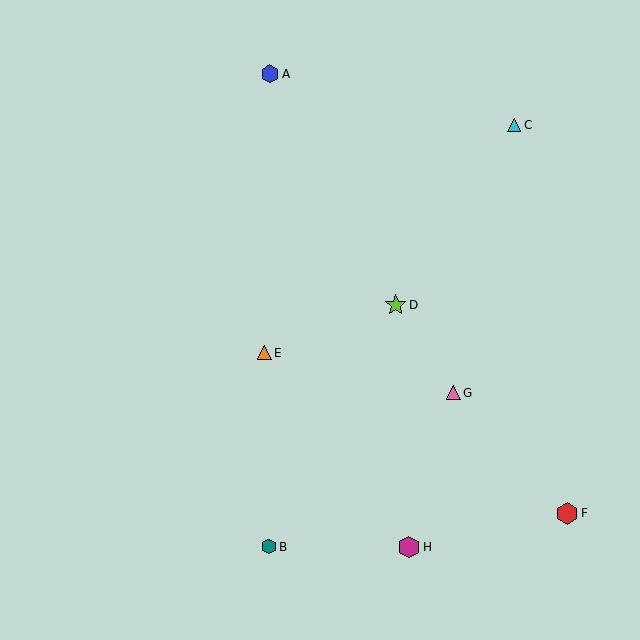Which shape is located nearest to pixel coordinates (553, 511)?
The red hexagon (labeled F) at (567, 513) is nearest to that location.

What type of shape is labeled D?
Shape D is a lime star.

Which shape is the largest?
The red hexagon (labeled F) is the largest.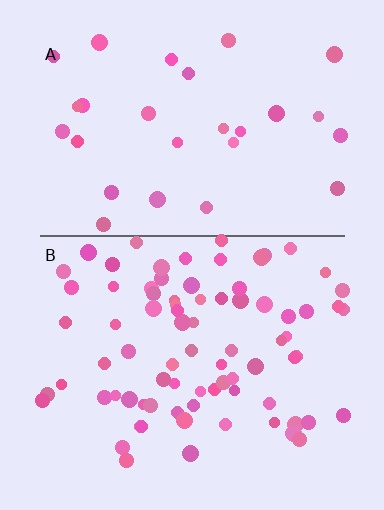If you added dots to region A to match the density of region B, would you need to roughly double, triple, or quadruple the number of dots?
Approximately triple.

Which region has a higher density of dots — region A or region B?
B (the bottom).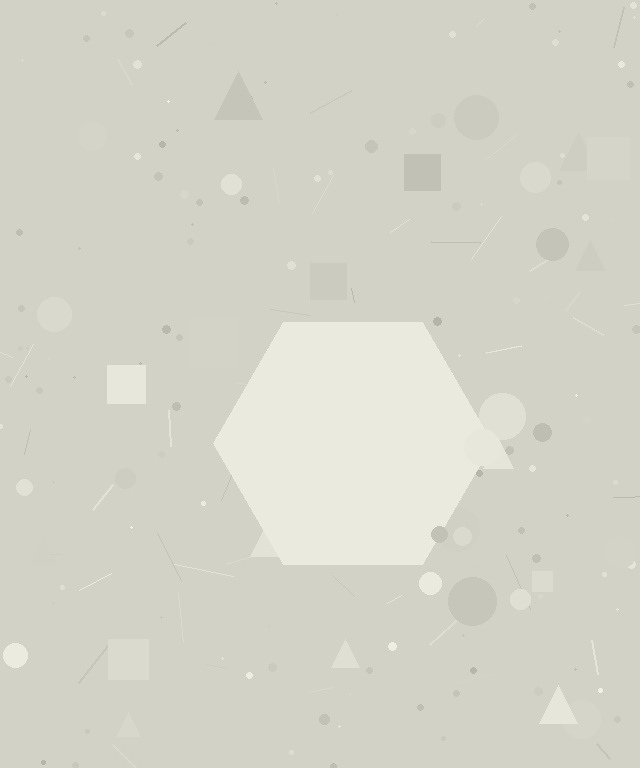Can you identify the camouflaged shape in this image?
The camouflaged shape is a hexagon.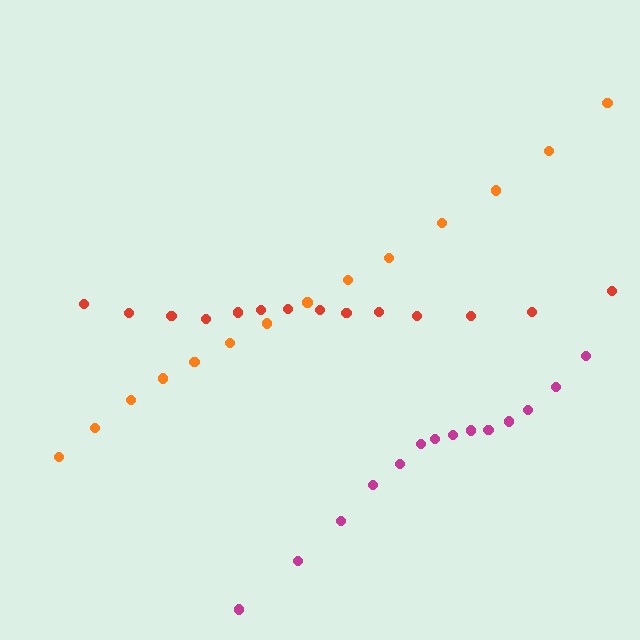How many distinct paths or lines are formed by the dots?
There are 3 distinct paths.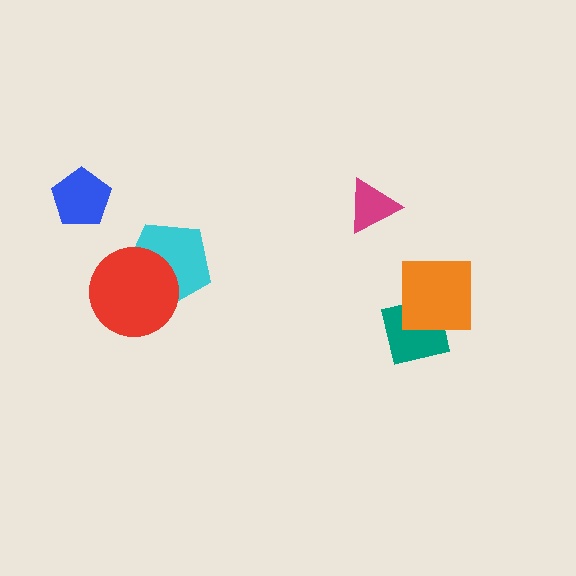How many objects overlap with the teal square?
1 object overlaps with the teal square.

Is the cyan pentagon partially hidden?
Yes, it is partially covered by another shape.